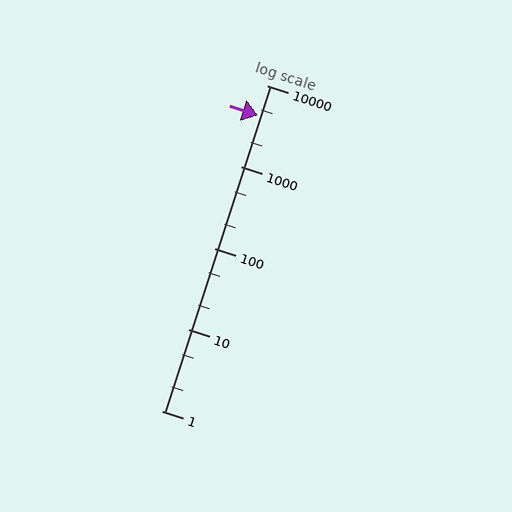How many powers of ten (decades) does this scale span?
The scale spans 4 decades, from 1 to 10000.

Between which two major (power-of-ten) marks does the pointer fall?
The pointer is between 1000 and 10000.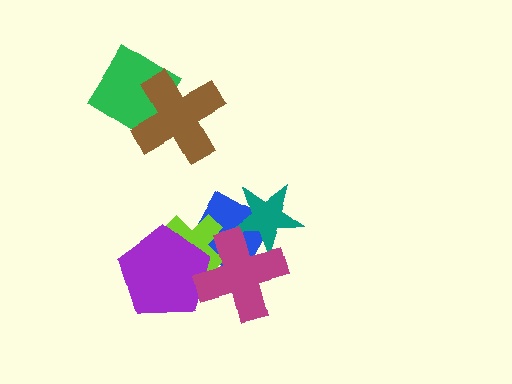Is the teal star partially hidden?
Yes, it is partially covered by another shape.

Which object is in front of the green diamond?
The brown cross is in front of the green diamond.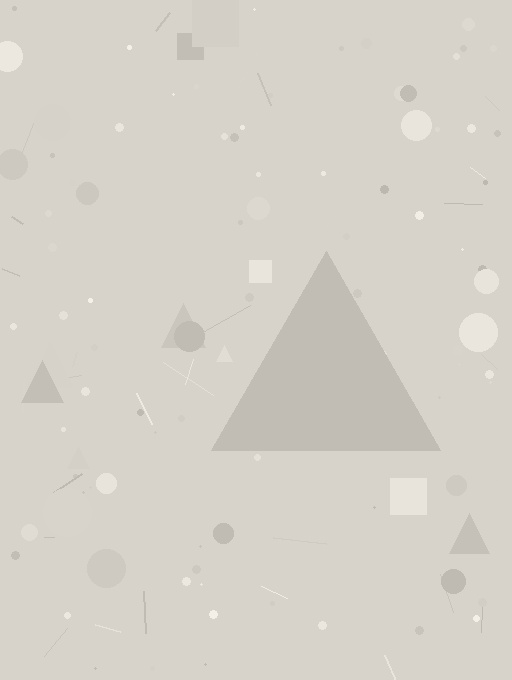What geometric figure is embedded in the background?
A triangle is embedded in the background.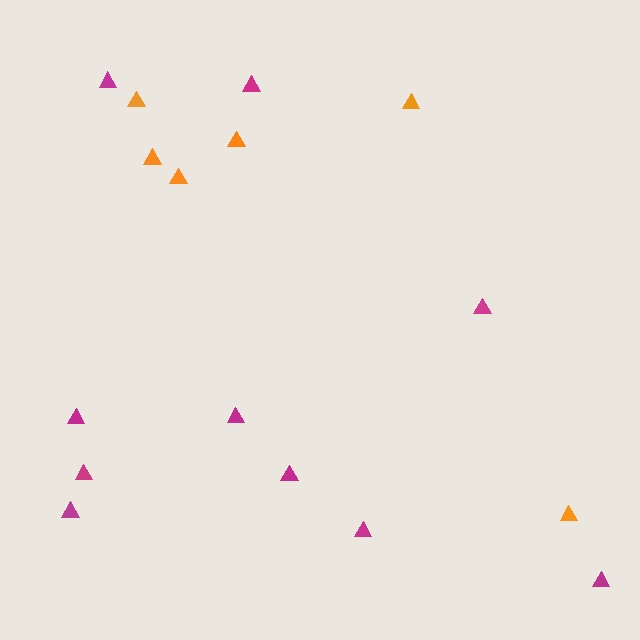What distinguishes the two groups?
There are 2 groups: one group of magenta triangles (10) and one group of orange triangles (6).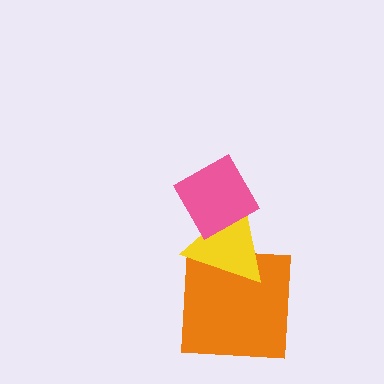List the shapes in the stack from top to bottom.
From top to bottom: the pink diamond, the yellow triangle, the orange square.